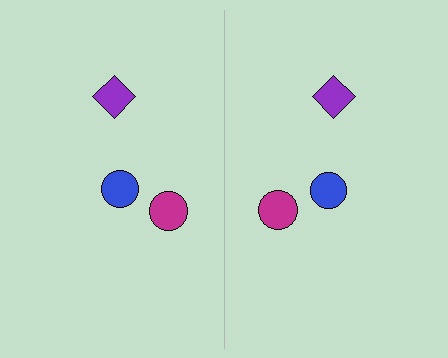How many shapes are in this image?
There are 6 shapes in this image.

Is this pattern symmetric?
Yes, this pattern has bilateral (reflection) symmetry.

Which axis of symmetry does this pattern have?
The pattern has a vertical axis of symmetry running through the center of the image.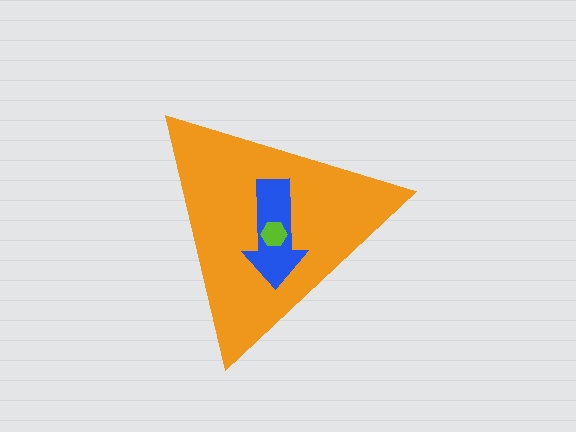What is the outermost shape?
The orange triangle.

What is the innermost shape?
The lime hexagon.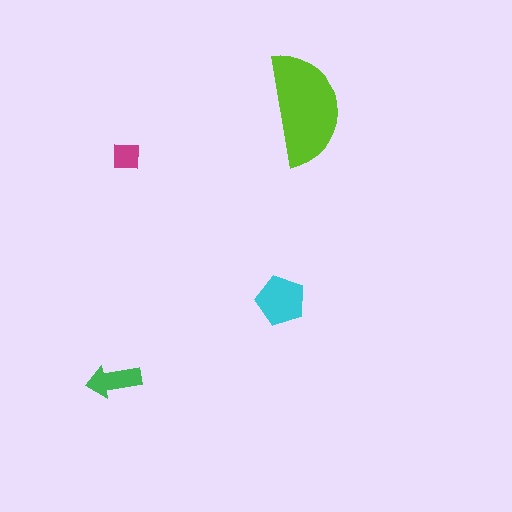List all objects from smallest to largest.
The magenta square, the green arrow, the cyan pentagon, the lime semicircle.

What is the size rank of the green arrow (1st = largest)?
3rd.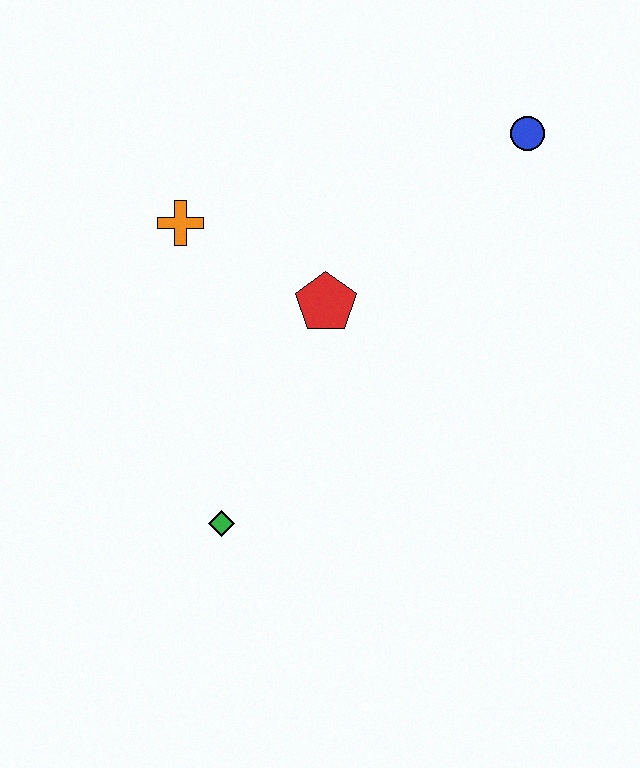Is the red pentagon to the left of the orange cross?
No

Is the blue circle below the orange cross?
No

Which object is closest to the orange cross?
The red pentagon is closest to the orange cross.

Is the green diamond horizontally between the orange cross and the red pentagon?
Yes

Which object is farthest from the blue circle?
The green diamond is farthest from the blue circle.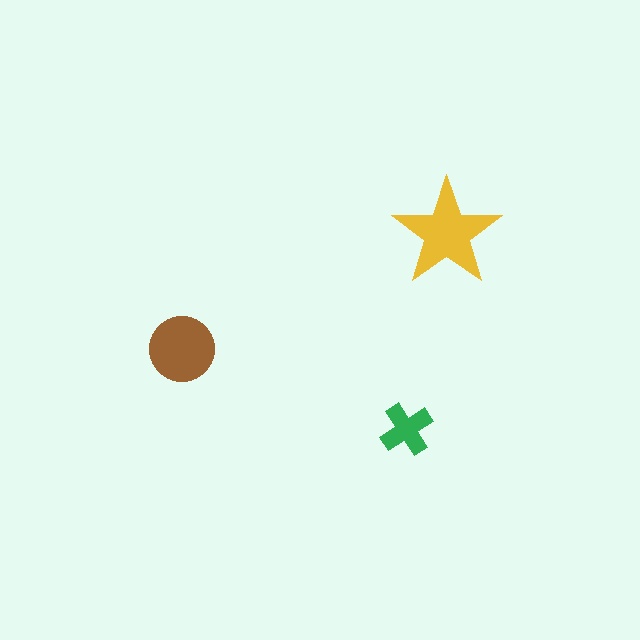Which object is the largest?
The yellow star.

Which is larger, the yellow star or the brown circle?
The yellow star.